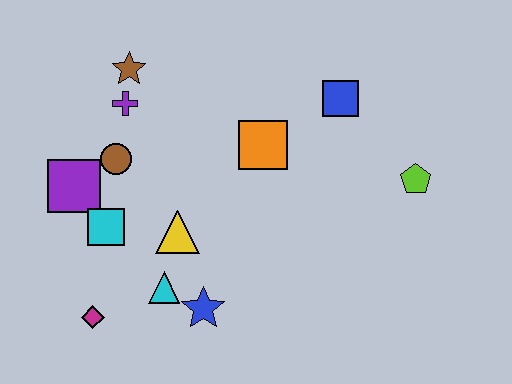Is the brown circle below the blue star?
No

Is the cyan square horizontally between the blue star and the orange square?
No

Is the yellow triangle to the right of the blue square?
No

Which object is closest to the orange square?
The blue square is closest to the orange square.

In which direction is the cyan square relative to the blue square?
The cyan square is to the left of the blue square.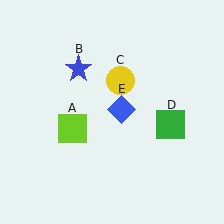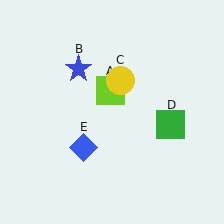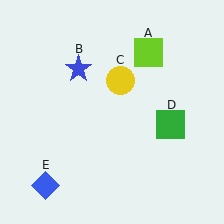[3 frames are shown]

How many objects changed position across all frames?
2 objects changed position: lime square (object A), blue diamond (object E).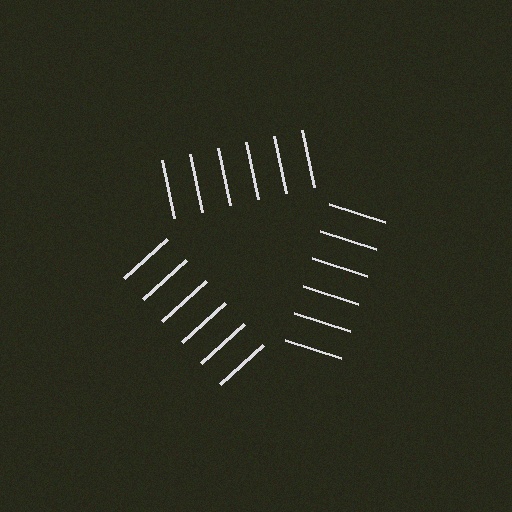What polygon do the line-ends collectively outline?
An illusory triangle — the line segments terminate on its edges but no continuous stroke is drawn.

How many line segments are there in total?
18 — 6 along each of the 3 edges.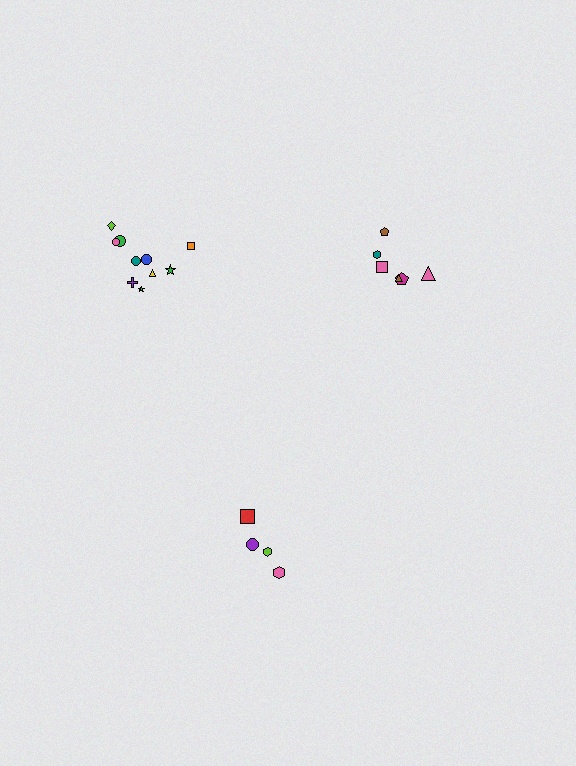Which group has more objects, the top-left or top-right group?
The top-left group.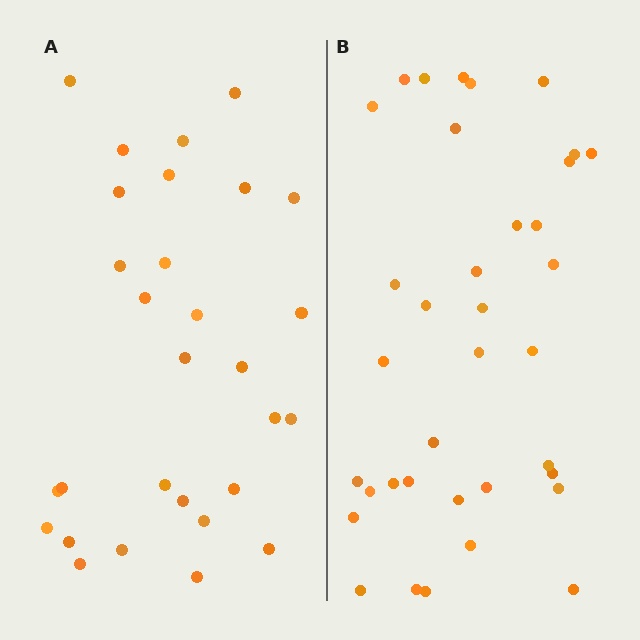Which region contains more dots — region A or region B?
Region B (the right region) has more dots.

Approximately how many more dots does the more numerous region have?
Region B has roughly 8 or so more dots than region A.